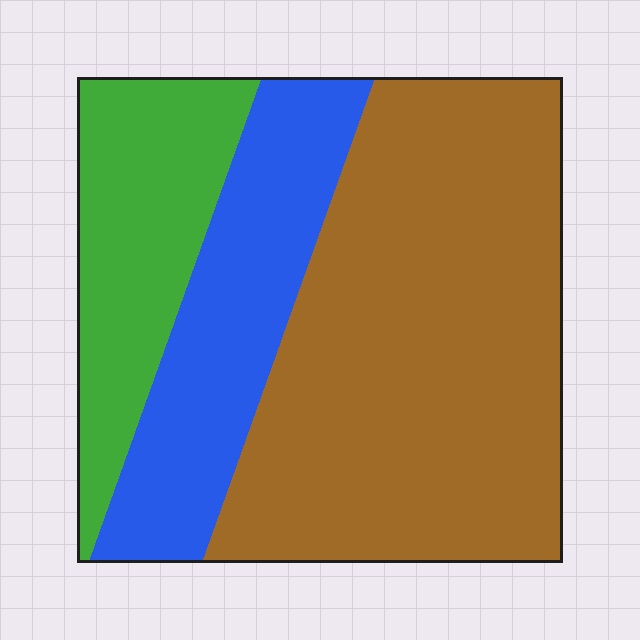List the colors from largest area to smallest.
From largest to smallest: brown, blue, green.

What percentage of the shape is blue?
Blue covers about 25% of the shape.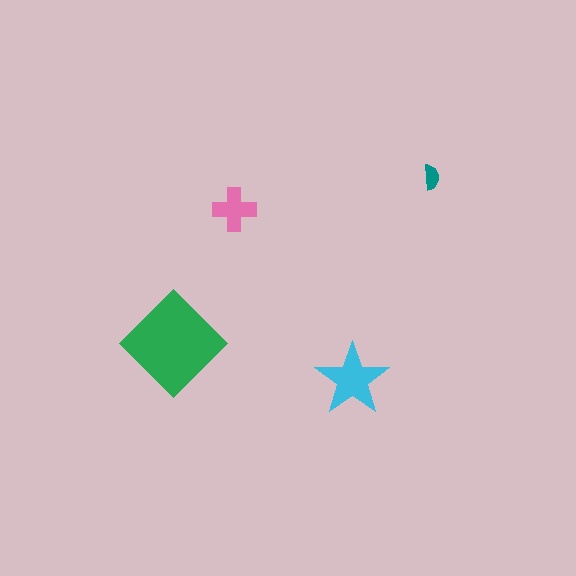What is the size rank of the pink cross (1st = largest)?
3rd.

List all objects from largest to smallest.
The green diamond, the cyan star, the pink cross, the teal semicircle.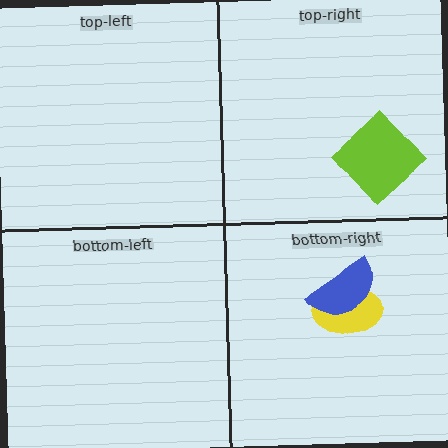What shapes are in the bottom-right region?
The yellow ellipse, the blue semicircle.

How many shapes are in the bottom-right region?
2.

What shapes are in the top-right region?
The lime diamond.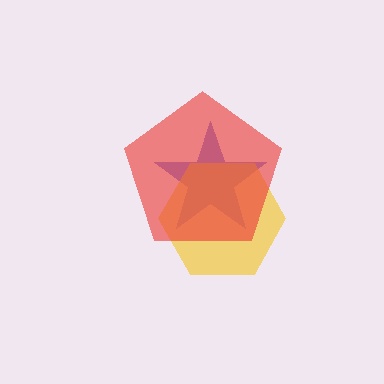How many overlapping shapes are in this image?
There are 3 overlapping shapes in the image.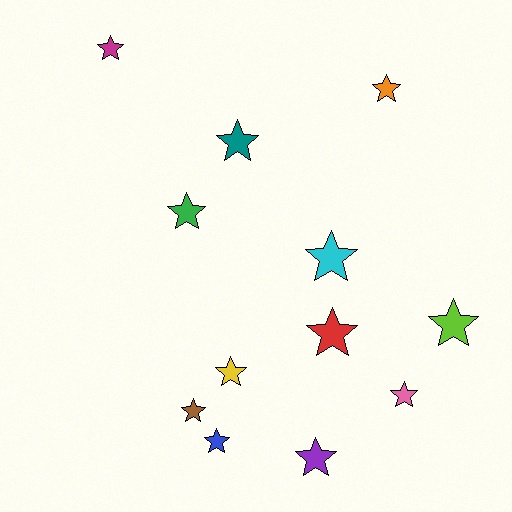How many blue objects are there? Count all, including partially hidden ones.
There is 1 blue object.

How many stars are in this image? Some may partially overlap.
There are 12 stars.